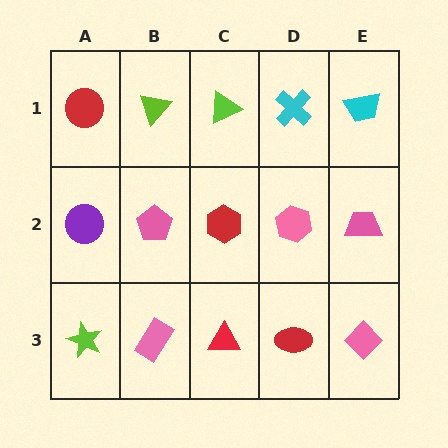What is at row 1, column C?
A lime triangle.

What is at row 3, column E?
A pink diamond.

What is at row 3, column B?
A pink rectangle.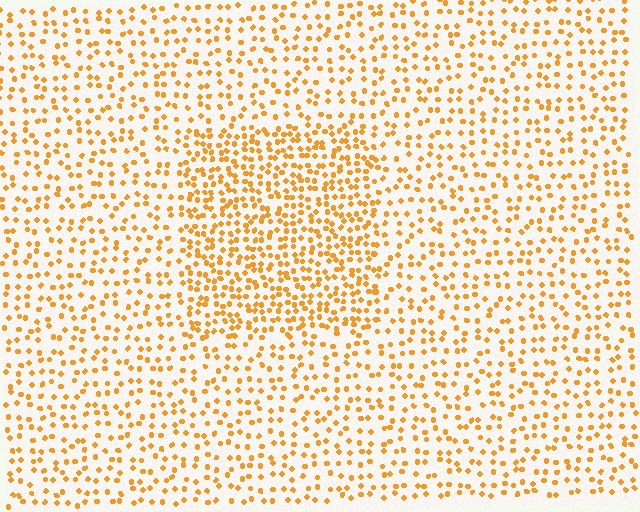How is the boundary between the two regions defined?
The boundary is defined by a change in element density (approximately 1.8x ratio). All elements are the same color, size, and shape.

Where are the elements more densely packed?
The elements are more densely packed inside the rectangle boundary.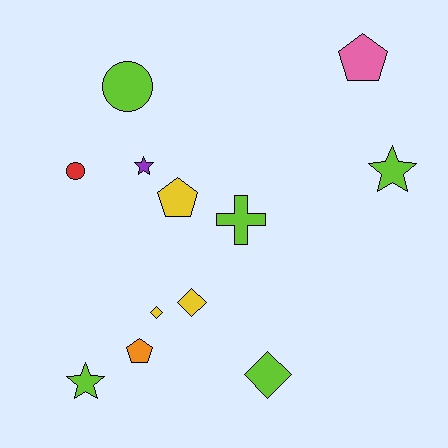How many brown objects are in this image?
There are no brown objects.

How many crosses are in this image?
There is 1 cross.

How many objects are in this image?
There are 12 objects.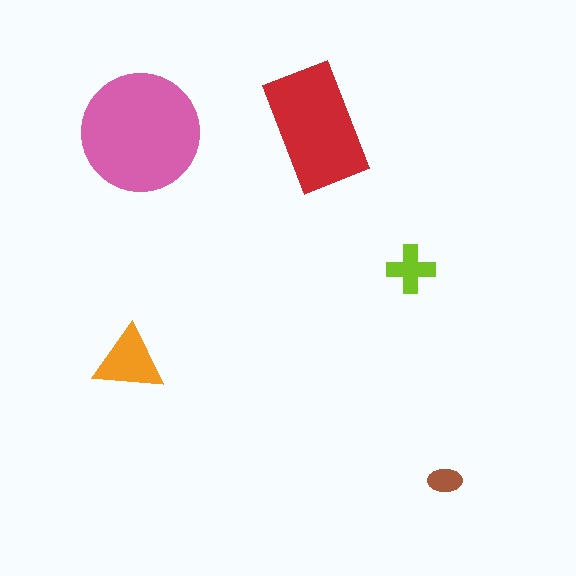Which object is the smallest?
The brown ellipse.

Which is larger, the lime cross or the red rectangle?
The red rectangle.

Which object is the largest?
The pink circle.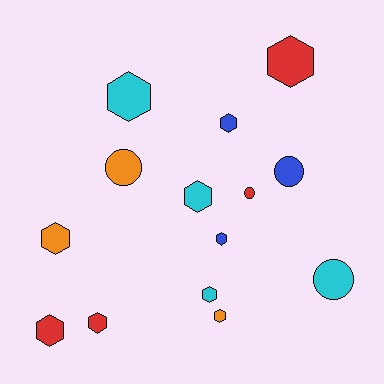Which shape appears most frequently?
Hexagon, with 10 objects.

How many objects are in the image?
There are 14 objects.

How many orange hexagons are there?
There are 2 orange hexagons.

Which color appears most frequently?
Cyan, with 4 objects.